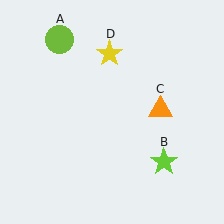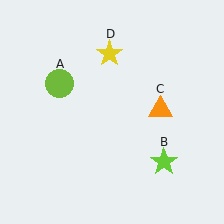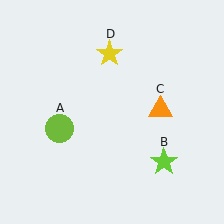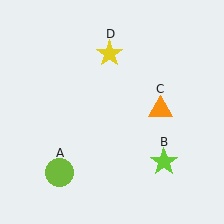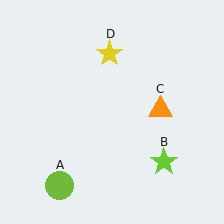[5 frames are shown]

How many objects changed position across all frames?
1 object changed position: lime circle (object A).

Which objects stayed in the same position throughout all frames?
Lime star (object B) and orange triangle (object C) and yellow star (object D) remained stationary.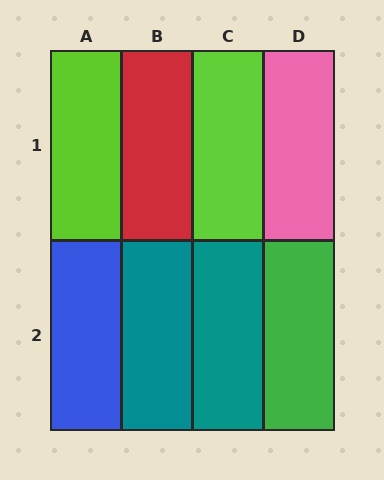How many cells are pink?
1 cell is pink.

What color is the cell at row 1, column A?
Lime.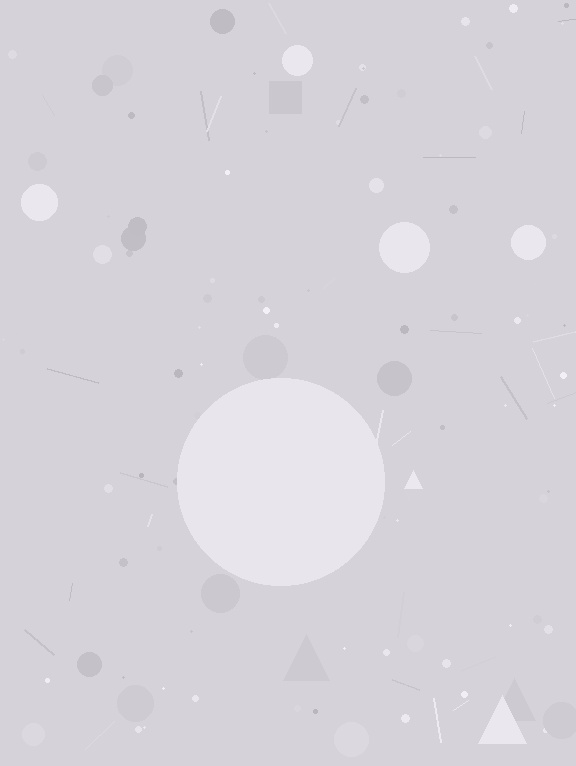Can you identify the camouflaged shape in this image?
The camouflaged shape is a circle.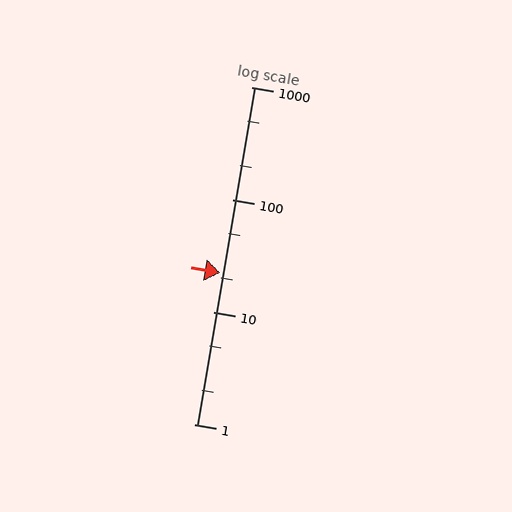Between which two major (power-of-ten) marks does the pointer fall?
The pointer is between 10 and 100.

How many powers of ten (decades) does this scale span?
The scale spans 3 decades, from 1 to 1000.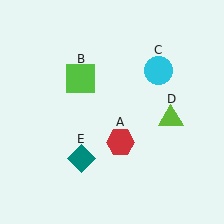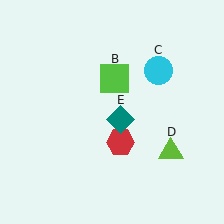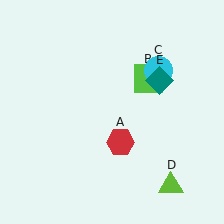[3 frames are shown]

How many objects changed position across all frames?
3 objects changed position: lime square (object B), lime triangle (object D), teal diamond (object E).